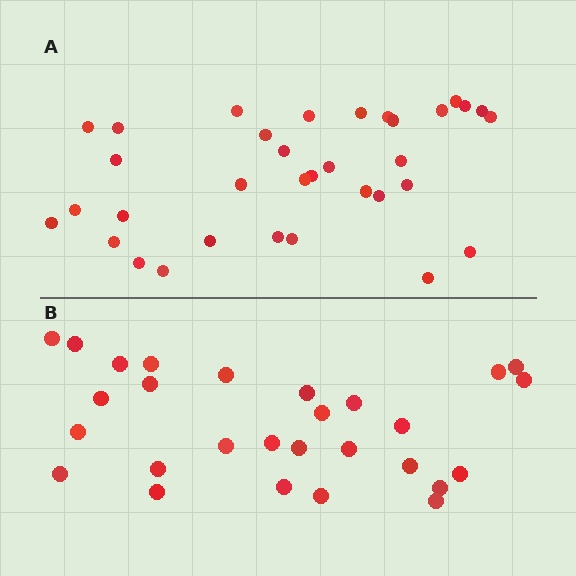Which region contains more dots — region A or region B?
Region A (the top region) has more dots.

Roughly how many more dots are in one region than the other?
Region A has about 6 more dots than region B.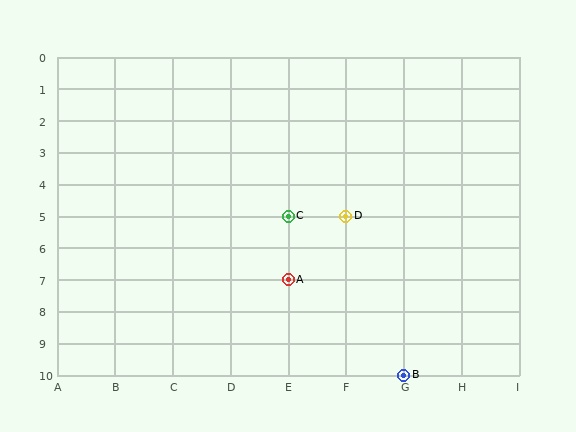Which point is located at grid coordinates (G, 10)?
Point B is at (G, 10).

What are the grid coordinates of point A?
Point A is at grid coordinates (E, 7).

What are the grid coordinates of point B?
Point B is at grid coordinates (G, 10).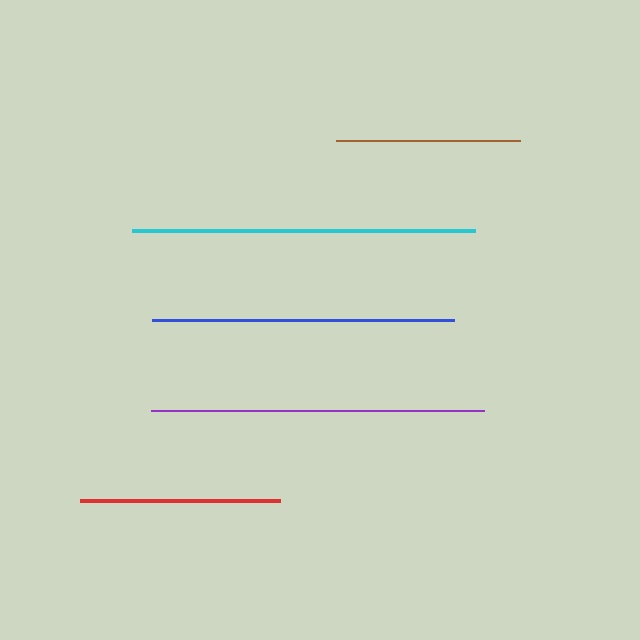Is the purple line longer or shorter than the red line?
The purple line is longer than the red line.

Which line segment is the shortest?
The brown line is the shortest at approximately 184 pixels.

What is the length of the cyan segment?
The cyan segment is approximately 343 pixels long.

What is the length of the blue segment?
The blue segment is approximately 302 pixels long.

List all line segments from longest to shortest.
From longest to shortest: cyan, purple, blue, red, brown.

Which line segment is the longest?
The cyan line is the longest at approximately 343 pixels.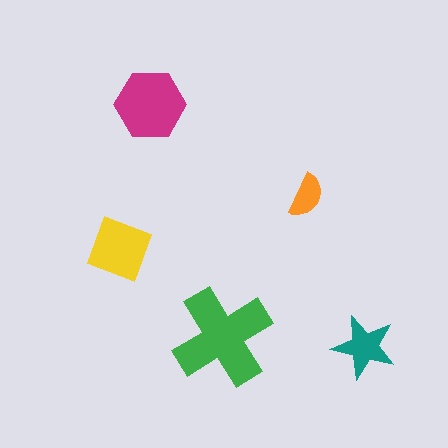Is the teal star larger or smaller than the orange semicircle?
Larger.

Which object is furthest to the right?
The teal star is rightmost.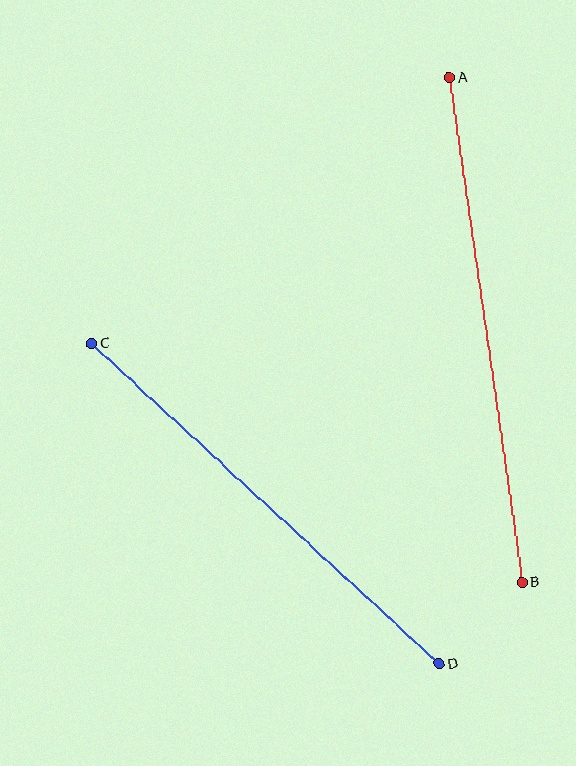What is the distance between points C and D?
The distance is approximately 472 pixels.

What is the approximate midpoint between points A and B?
The midpoint is at approximately (486, 330) pixels.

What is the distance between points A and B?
The distance is approximately 510 pixels.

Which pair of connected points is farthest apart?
Points A and B are farthest apart.